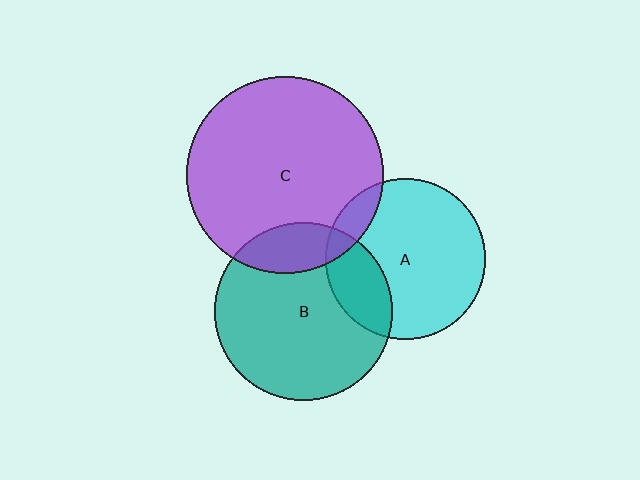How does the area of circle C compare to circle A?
Approximately 1.5 times.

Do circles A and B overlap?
Yes.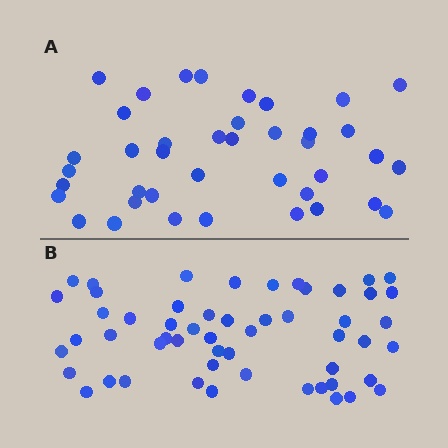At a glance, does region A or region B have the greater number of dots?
Region B (the bottom region) has more dots.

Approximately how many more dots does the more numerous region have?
Region B has approximately 15 more dots than region A.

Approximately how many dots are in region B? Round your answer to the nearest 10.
About 50 dots. (The exact count is 54, which rounds to 50.)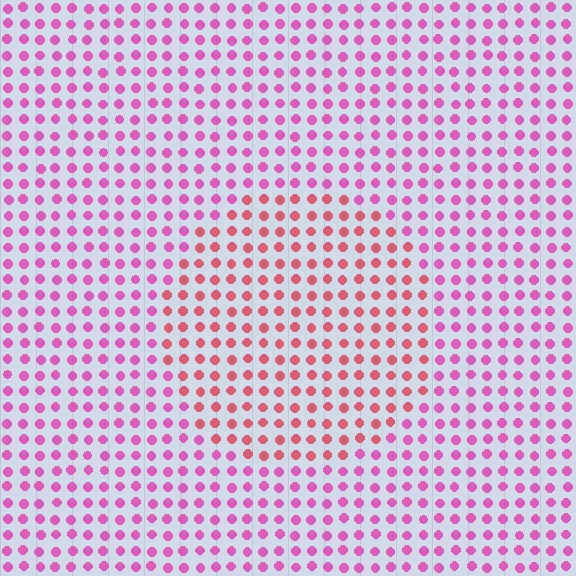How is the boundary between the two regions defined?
The boundary is defined purely by a slight shift in hue (about 34 degrees). Spacing, size, and orientation are identical on both sides.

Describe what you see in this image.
The image is filled with small pink elements in a uniform arrangement. A circle-shaped region is visible where the elements are tinted to a slightly different hue, forming a subtle color boundary.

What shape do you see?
I see a circle.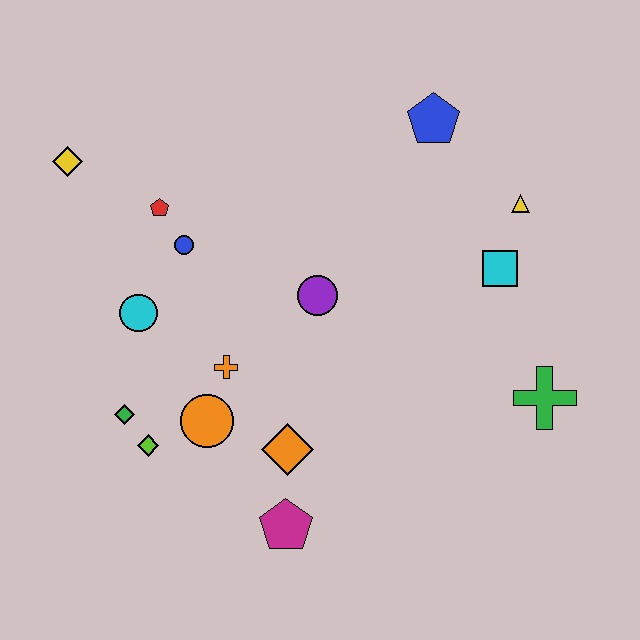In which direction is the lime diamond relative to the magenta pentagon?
The lime diamond is to the left of the magenta pentagon.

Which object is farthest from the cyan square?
The yellow diamond is farthest from the cyan square.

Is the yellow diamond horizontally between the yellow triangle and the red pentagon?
No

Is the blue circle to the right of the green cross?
No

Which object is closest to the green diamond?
The lime diamond is closest to the green diamond.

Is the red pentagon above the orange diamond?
Yes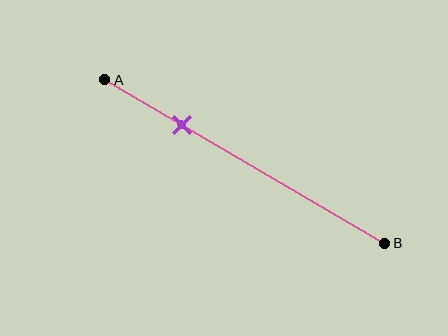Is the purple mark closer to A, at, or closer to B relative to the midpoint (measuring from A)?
The purple mark is closer to point A than the midpoint of segment AB.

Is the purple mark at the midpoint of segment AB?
No, the mark is at about 30% from A, not at the 50% midpoint.